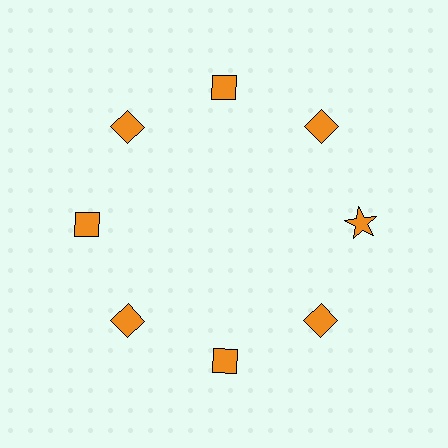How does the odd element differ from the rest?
It has a different shape: star instead of diamond.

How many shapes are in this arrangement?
There are 8 shapes arranged in a ring pattern.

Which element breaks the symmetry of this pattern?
The orange star at roughly the 3 o'clock position breaks the symmetry. All other shapes are orange diamonds.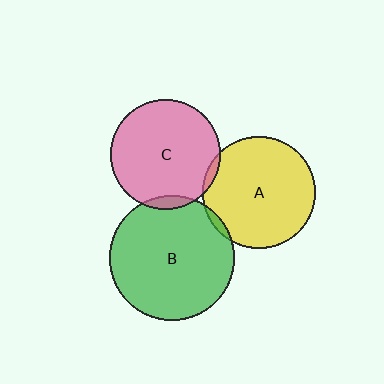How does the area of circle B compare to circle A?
Approximately 1.2 times.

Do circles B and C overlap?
Yes.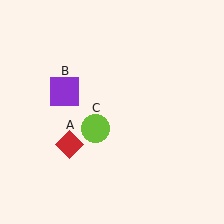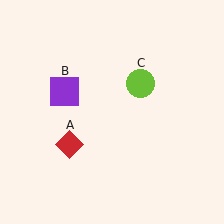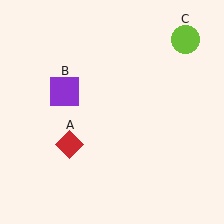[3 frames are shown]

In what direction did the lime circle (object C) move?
The lime circle (object C) moved up and to the right.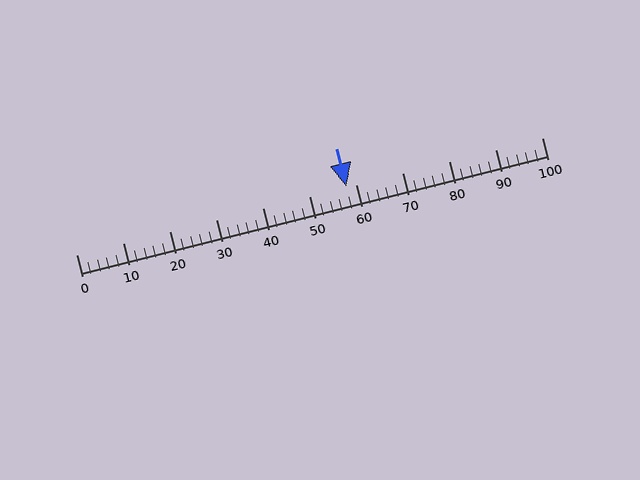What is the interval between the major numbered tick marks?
The major tick marks are spaced 10 units apart.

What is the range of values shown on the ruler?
The ruler shows values from 0 to 100.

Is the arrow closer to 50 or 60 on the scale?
The arrow is closer to 60.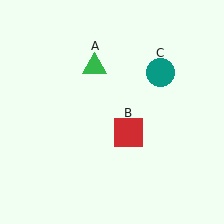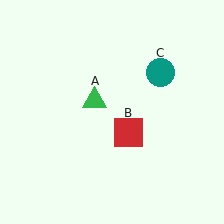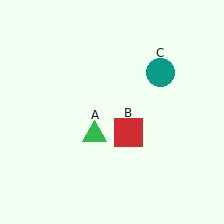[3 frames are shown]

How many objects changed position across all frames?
1 object changed position: green triangle (object A).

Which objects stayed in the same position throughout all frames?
Red square (object B) and teal circle (object C) remained stationary.